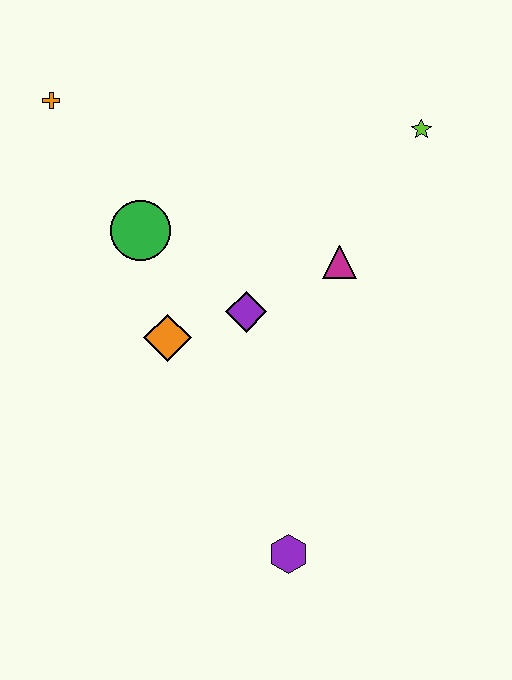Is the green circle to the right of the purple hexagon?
No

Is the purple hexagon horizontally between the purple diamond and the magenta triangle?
Yes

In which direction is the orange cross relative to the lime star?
The orange cross is to the left of the lime star.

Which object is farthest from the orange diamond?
The lime star is farthest from the orange diamond.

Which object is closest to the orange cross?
The green circle is closest to the orange cross.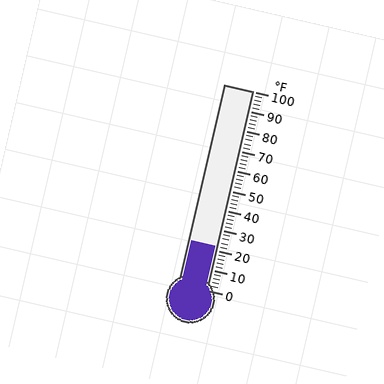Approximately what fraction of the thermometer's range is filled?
The thermometer is filled to approximately 20% of its range.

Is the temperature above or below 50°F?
The temperature is below 50°F.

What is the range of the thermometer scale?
The thermometer scale ranges from 0°F to 100°F.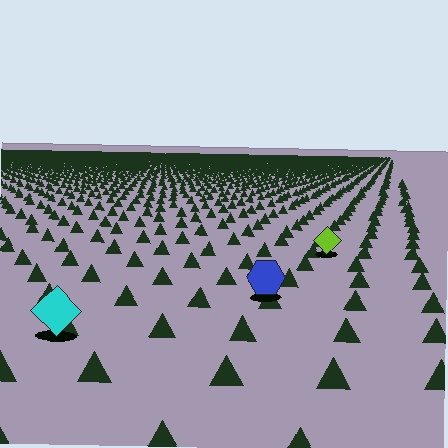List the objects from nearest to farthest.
From nearest to farthest: the cyan diamond, the blue hexagon, the lime diamond.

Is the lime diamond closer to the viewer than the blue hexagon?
No. The blue hexagon is closer — you can tell from the texture gradient: the ground texture is coarser near it.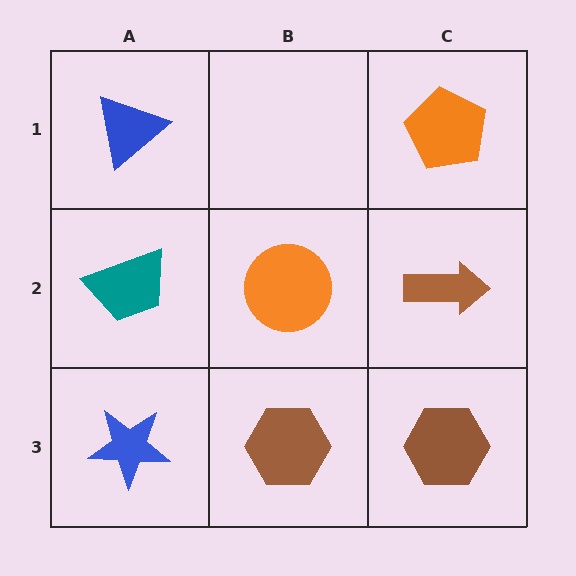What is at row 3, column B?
A brown hexagon.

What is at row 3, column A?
A blue star.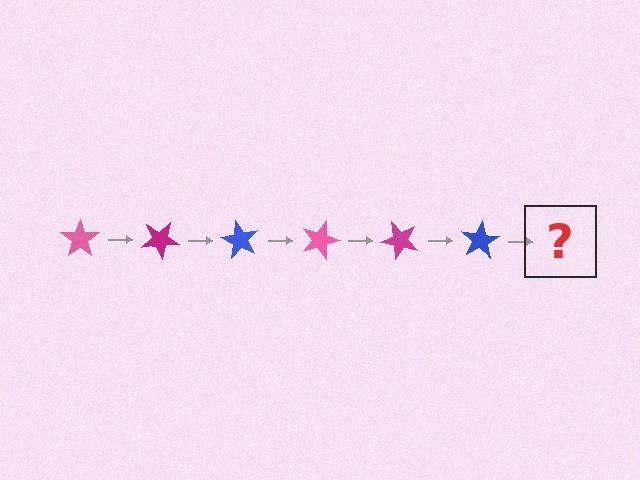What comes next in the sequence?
The next element should be a pink star, rotated 180 degrees from the start.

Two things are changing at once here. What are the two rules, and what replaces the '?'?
The two rules are that it rotates 30 degrees each step and the color cycles through pink, magenta, and blue. The '?' should be a pink star, rotated 180 degrees from the start.